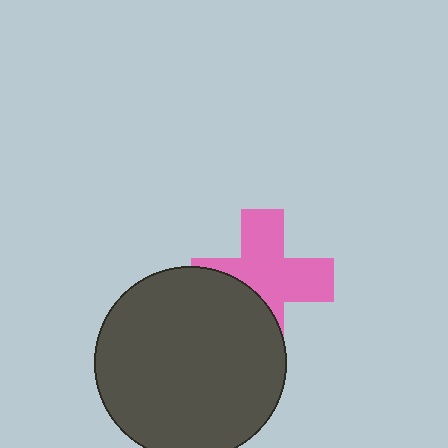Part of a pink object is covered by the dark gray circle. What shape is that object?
It is a cross.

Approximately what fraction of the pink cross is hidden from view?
Roughly 35% of the pink cross is hidden behind the dark gray circle.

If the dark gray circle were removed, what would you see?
You would see the complete pink cross.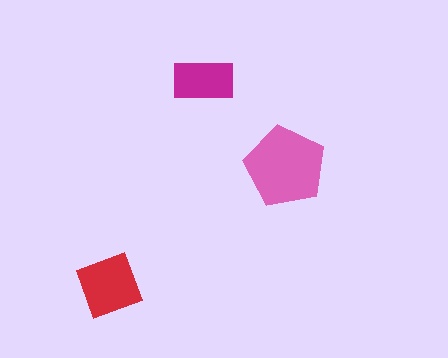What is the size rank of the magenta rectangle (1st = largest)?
3rd.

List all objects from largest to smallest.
The pink pentagon, the red square, the magenta rectangle.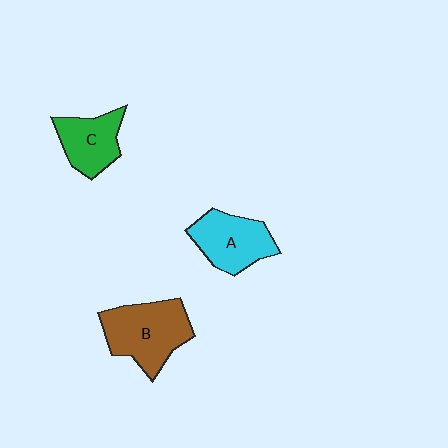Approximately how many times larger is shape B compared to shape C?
Approximately 1.5 times.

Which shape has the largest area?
Shape B (brown).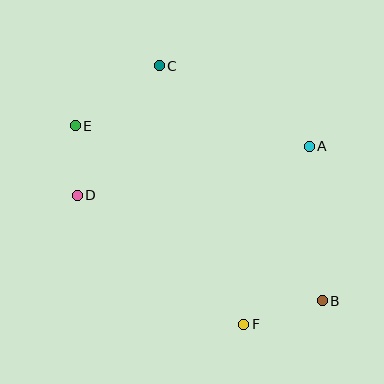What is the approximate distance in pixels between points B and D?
The distance between B and D is approximately 267 pixels.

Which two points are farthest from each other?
Points B and E are farthest from each other.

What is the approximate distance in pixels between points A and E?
The distance between A and E is approximately 235 pixels.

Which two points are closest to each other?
Points D and E are closest to each other.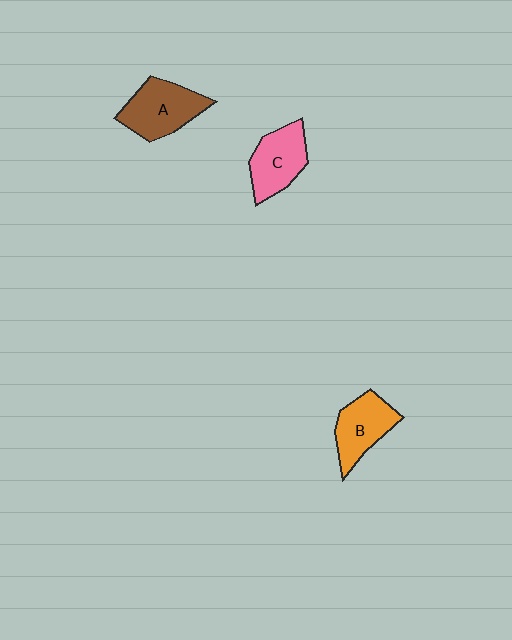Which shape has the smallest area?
Shape B (orange).